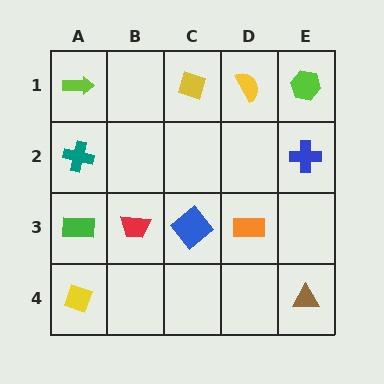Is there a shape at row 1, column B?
No, that cell is empty.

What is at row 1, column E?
A lime hexagon.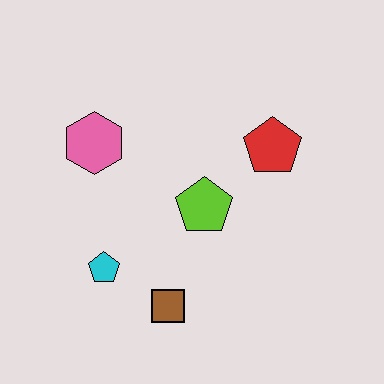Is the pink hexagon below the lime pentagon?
No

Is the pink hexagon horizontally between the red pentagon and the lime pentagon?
No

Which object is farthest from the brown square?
The red pentagon is farthest from the brown square.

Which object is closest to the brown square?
The cyan pentagon is closest to the brown square.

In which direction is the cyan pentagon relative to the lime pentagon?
The cyan pentagon is to the left of the lime pentagon.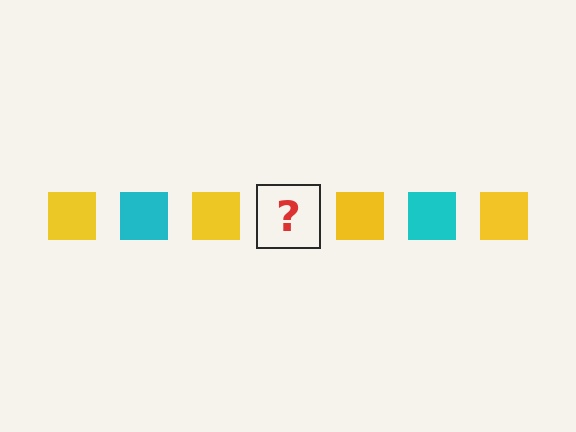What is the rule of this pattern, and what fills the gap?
The rule is that the pattern cycles through yellow, cyan squares. The gap should be filled with a cyan square.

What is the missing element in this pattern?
The missing element is a cyan square.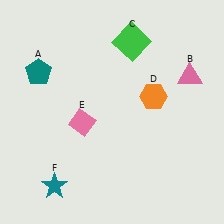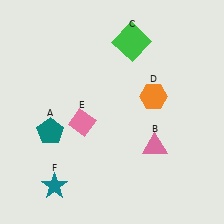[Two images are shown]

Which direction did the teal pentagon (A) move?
The teal pentagon (A) moved down.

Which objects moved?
The objects that moved are: the teal pentagon (A), the pink triangle (B).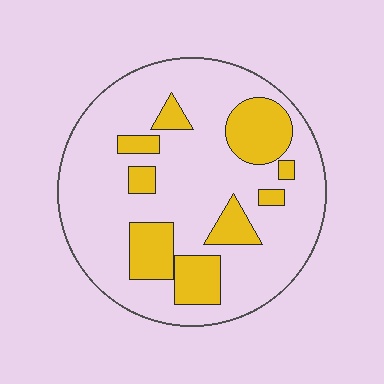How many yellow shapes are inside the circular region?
9.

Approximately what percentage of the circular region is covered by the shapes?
Approximately 25%.